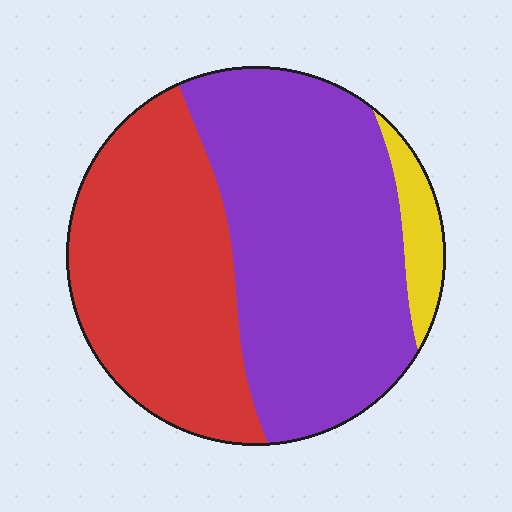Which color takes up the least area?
Yellow, at roughly 5%.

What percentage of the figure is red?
Red takes up about two fifths (2/5) of the figure.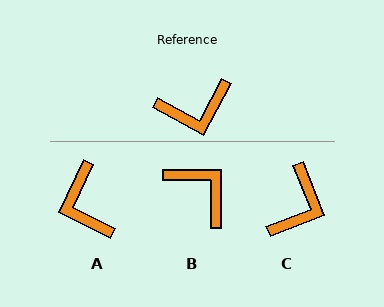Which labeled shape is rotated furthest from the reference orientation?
B, about 119 degrees away.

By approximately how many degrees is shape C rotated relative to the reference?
Approximately 50 degrees counter-clockwise.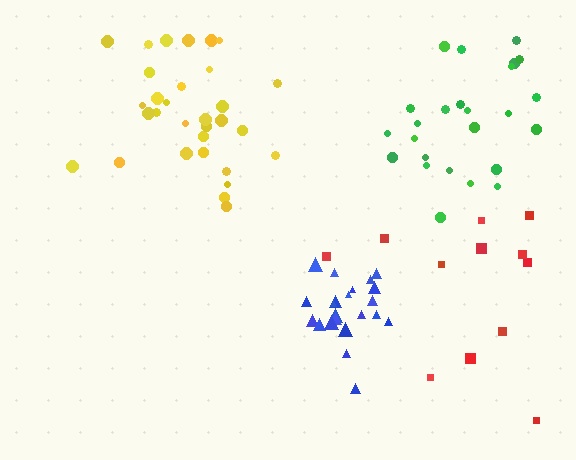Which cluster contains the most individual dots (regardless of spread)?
Yellow (32).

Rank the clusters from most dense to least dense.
blue, yellow, green, red.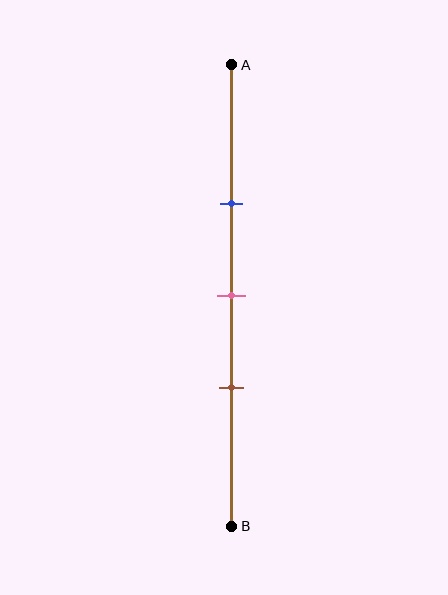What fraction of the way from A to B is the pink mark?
The pink mark is approximately 50% (0.5) of the way from A to B.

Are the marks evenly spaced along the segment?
Yes, the marks are approximately evenly spaced.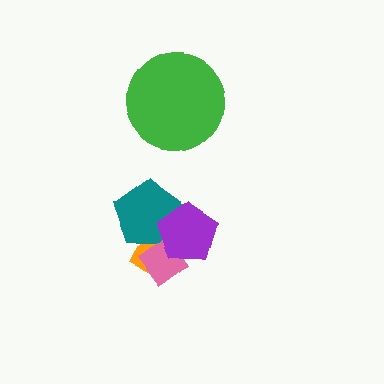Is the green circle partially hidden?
No, no other shape covers it.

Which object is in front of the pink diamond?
The purple pentagon is in front of the pink diamond.